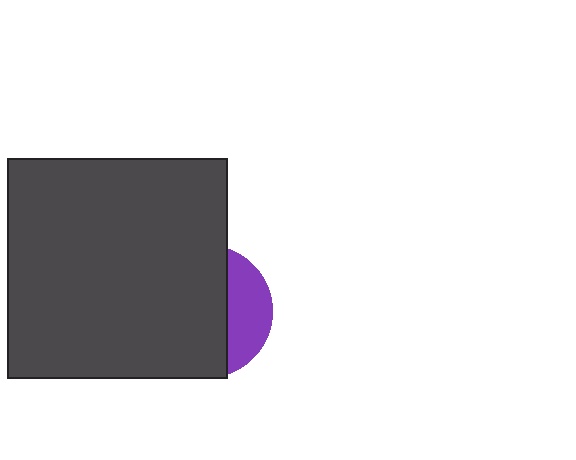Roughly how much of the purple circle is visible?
A small part of it is visible (roughly 31%).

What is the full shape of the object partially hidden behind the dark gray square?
The partially hidden object is a purple circle.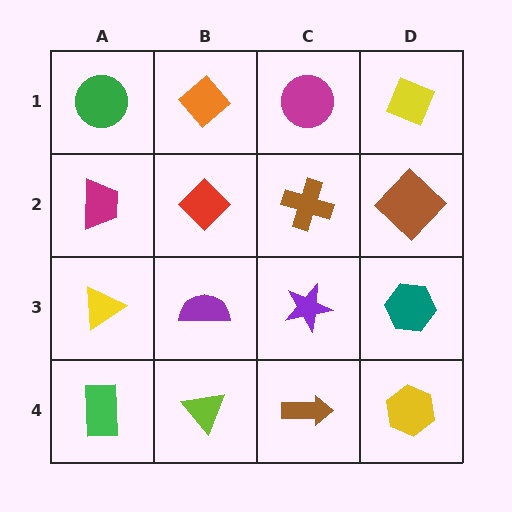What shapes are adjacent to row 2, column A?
A green circle (row 1, column A), a yellow triangle (row 3, column A), a red diamond (row 2, column B).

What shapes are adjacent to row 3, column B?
A red diamond (row 2, column B), a lime triangle (row 4, column B), a yellow triangle (row 3, column A), a purple star (row 3, column C).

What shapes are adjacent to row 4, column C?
A purple star (row 3, column C), a lime triangle (row 4, column B), a yellow hexagon (row 4, column D).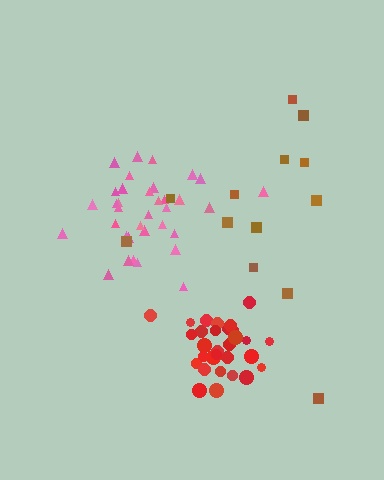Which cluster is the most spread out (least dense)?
Brown.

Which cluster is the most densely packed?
Red.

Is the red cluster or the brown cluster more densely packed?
Red.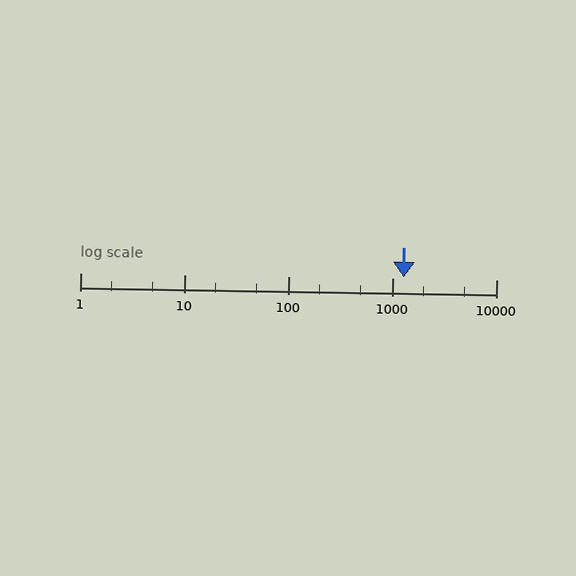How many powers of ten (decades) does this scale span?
The scale spans 4 decades, from 1 to 10000.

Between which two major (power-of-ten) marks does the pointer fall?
The pointer is between 1000 and 10000.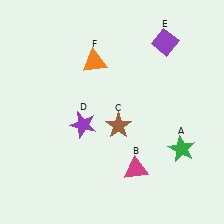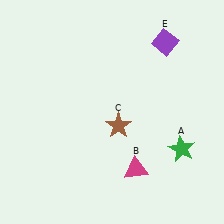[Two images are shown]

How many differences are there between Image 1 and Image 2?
There are 2 differences between the two images.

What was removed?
The purple star (D), the orange triangle (F) were removed in Image 2.